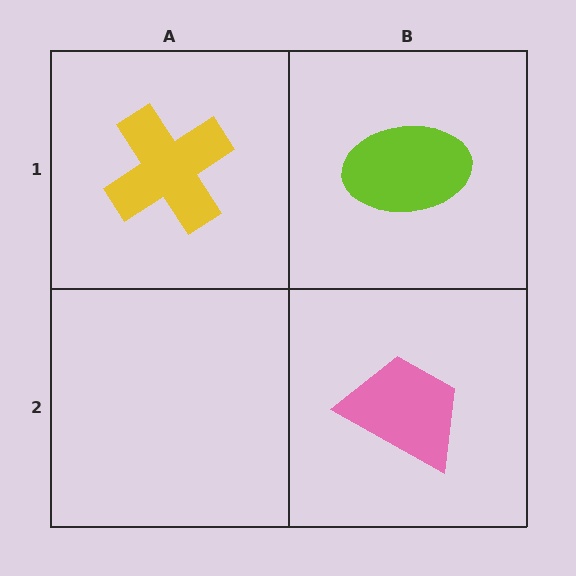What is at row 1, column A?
A yellow cross.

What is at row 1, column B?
A lime ellipse.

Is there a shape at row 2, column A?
No, that cell is empty.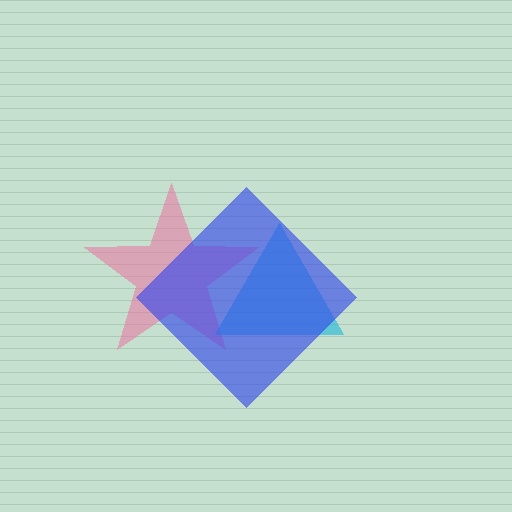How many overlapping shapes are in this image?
There are 3 overlapping shapes in the image.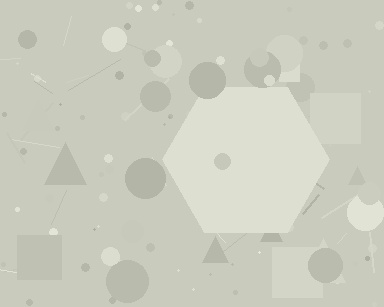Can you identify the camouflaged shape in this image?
The camouflaged shape is a hexagon.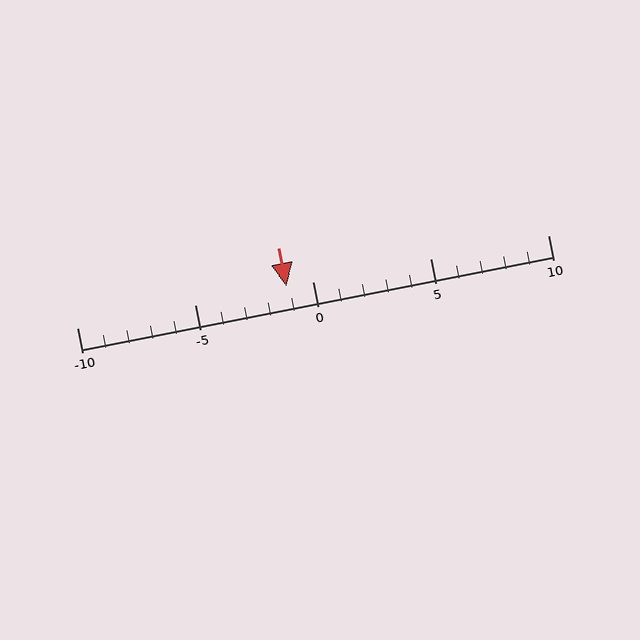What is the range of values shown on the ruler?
The ruler shows values from -10 to 10.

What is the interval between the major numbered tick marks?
The major tick marks are spaced 5 units apart.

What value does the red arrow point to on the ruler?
The red arrow points to approximately -1.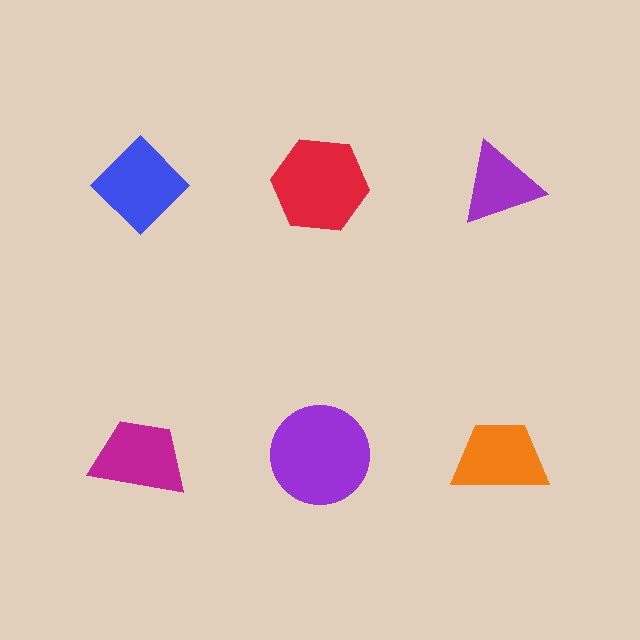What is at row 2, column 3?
An orange trapezoid.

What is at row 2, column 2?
A purple circle.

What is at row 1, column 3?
A purple triangle.